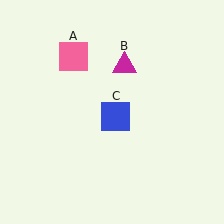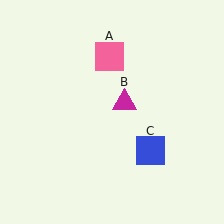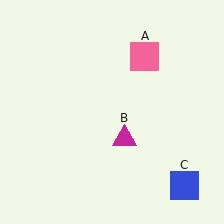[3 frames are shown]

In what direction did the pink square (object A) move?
The pink square (object A) moved right.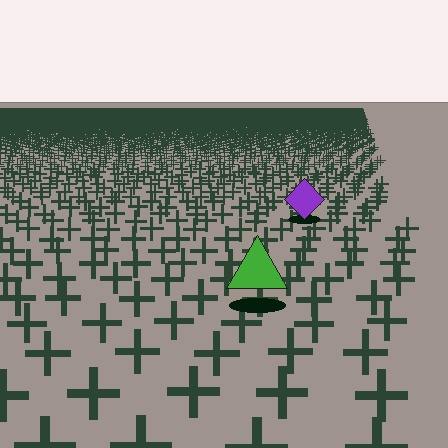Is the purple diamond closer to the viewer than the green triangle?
No. The green triangle is closer — you can tell from the texture gradient: the ground texture is coarser near it.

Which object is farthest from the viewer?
The purple diamond is farthest from the viewer. It appears smaller and the ground texture around it is denser.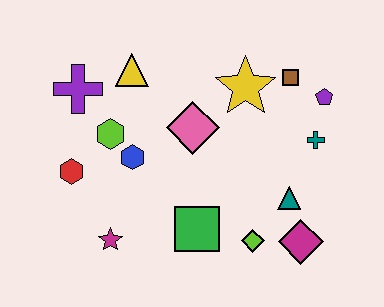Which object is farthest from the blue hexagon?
The purple pentagon is farthest from the blue hexagon.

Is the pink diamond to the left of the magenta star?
No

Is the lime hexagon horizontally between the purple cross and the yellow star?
Yes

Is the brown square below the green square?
No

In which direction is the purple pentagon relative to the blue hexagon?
The purple pentagon is to the right of the blue hexagon.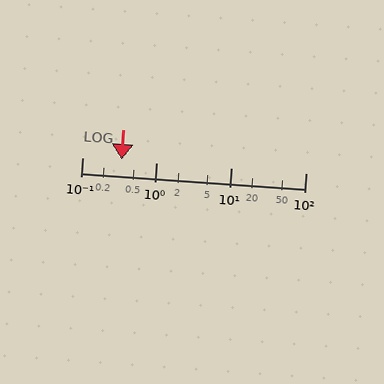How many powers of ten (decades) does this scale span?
The scale spans 3 decades, from 0.1 to 100.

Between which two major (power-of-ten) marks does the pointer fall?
The pointer is between 0.1 and 1.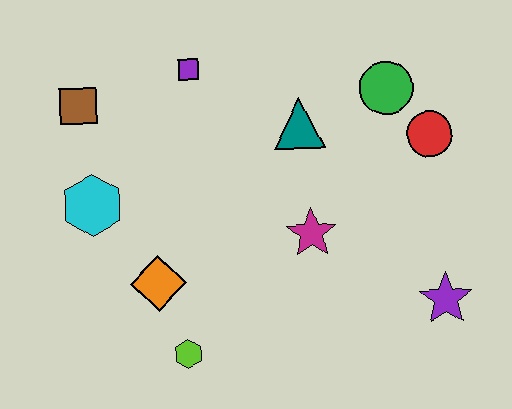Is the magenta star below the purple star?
No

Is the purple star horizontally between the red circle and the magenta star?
No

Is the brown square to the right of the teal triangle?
No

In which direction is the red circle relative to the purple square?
The red circle is to the right of the purple square.